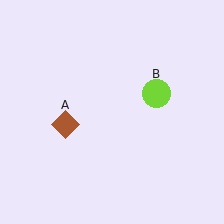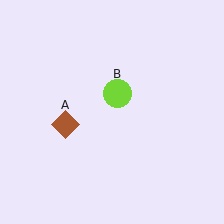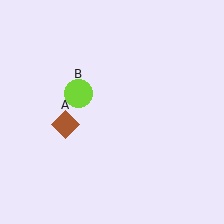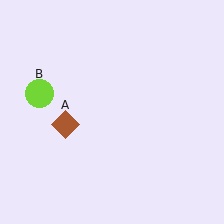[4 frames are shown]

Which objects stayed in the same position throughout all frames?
Brown diamond (object A) remained stationary.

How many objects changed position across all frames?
1 object changed position: lime circle (object B).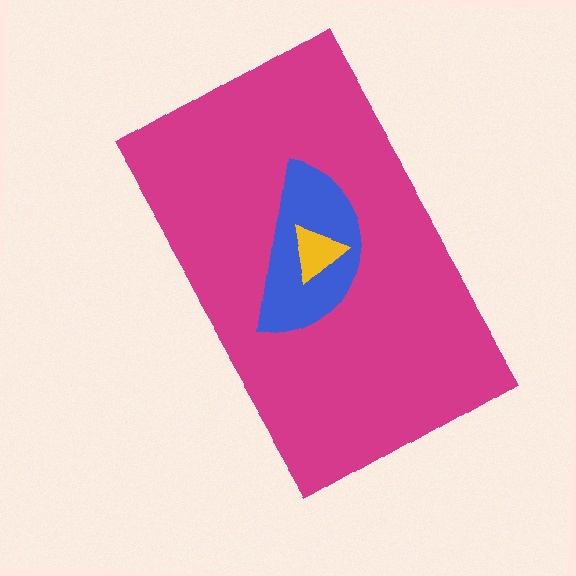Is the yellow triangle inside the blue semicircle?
Yes.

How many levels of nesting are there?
3.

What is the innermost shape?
The yellow triangle.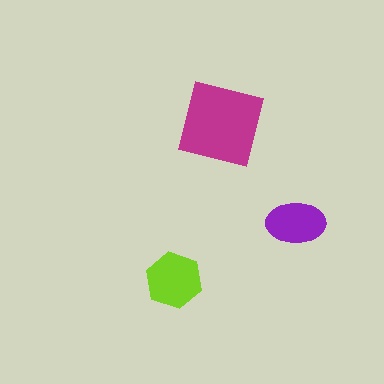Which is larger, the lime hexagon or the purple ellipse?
The lime hexagon.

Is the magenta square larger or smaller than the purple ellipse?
Larger.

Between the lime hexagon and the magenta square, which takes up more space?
The magenta square.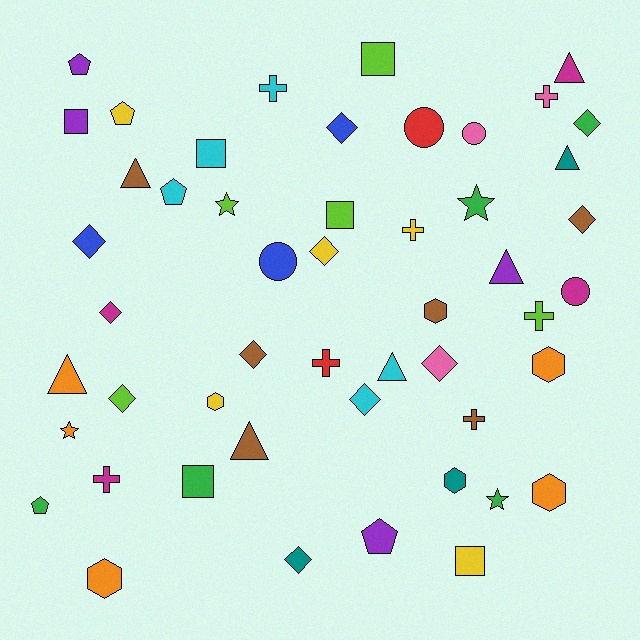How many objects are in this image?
There are 50 objects.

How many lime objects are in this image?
There are 5 lime objects.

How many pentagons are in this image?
There are 5 pentagons.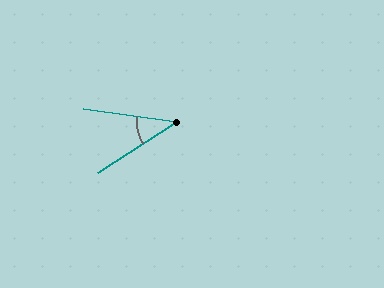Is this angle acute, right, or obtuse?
It is acute.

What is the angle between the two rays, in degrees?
Approximately 40 degrees.